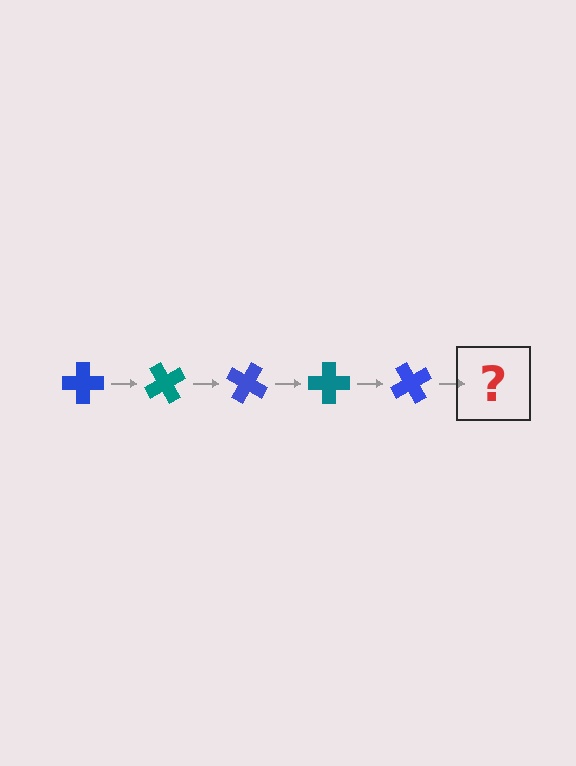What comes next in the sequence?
The next element should be a teal cross, rotated 300 degrees from the start.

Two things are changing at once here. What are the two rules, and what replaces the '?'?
The two rules are that it rotates 60 degrees each step and the color cycles through blue and teal. The '?' should be a teal cross, rotated 300 degrees from the start.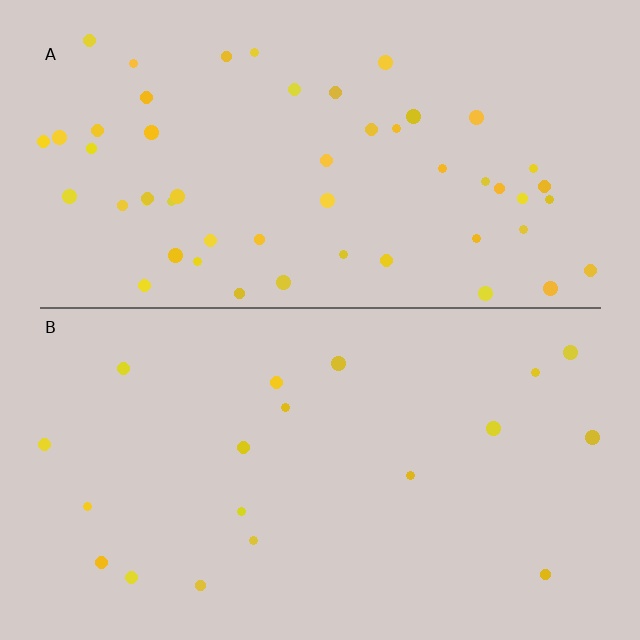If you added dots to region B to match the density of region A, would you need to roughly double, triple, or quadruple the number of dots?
Approximately triple.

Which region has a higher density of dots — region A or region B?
A (the top).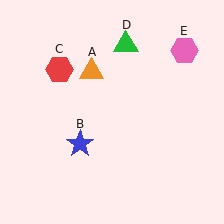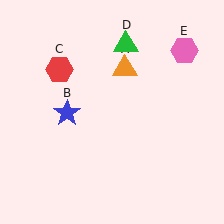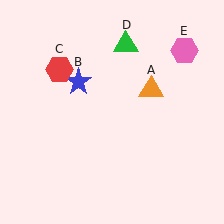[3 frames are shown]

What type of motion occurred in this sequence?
The orange triangle (object A), blue star (object B) rotated clockwise around the center of the scene.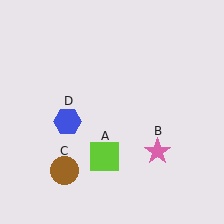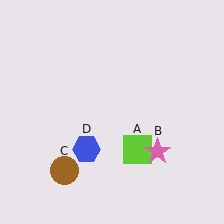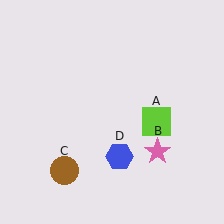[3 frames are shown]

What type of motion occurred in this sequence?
The lime square (object A), blue hexagon (object D) rotated counterclockwise around the center of the scene.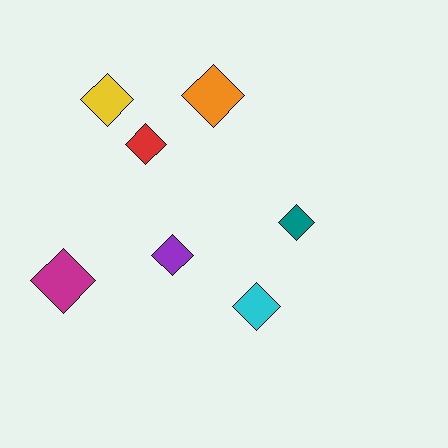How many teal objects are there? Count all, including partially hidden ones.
There is 1 teal object.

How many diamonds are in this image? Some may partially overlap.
There are 7 diamonds.